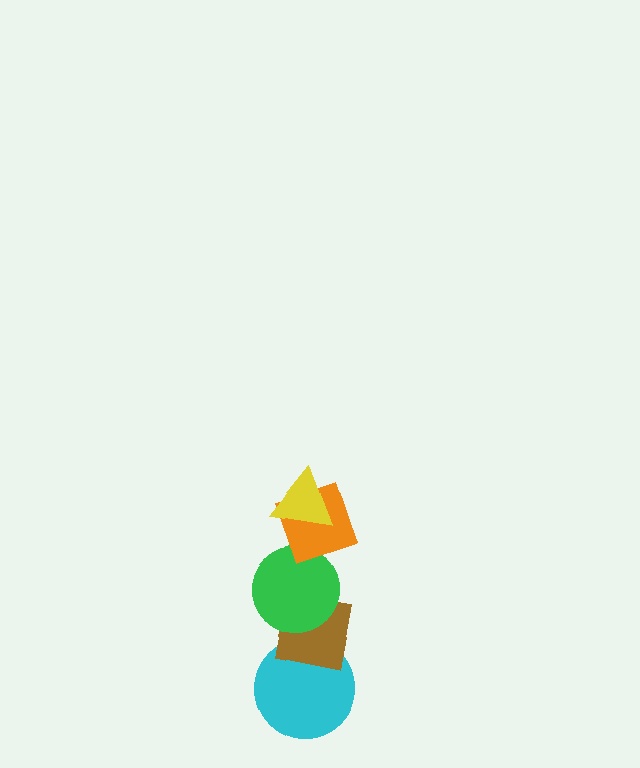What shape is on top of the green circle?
The orange diamond is on top of the green circle.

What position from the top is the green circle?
The green circle is 3rd from the top.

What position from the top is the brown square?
The brown square is 4th from the top.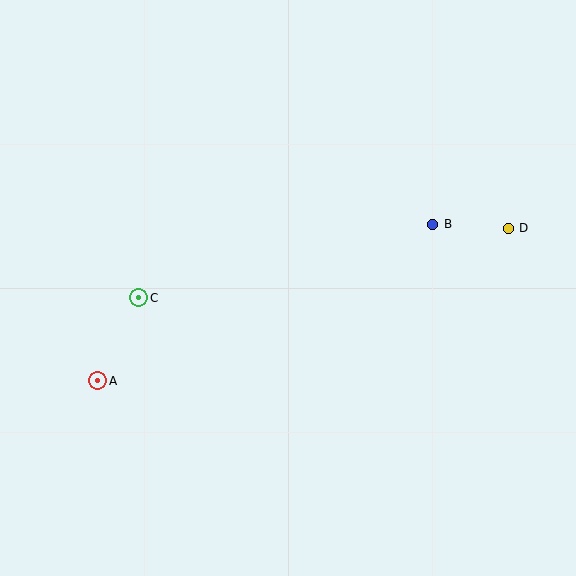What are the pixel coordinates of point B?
Point B is at (433, 224).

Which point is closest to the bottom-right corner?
Point D is closest to the bottom-right corner.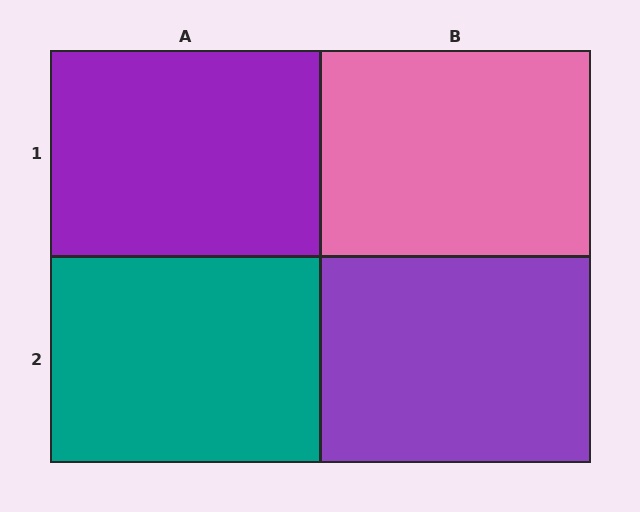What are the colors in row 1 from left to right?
Purple, pink.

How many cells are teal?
1 cell is teal.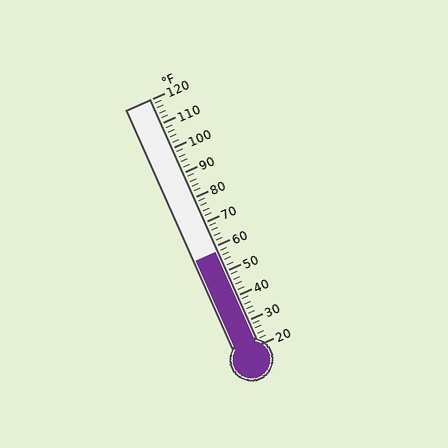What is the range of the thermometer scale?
The thermometer scale ranges from 20°F to 120°F.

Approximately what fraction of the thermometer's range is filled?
The thermometer is filled to approximately 40% of its range.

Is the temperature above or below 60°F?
The temperature is below 60°F.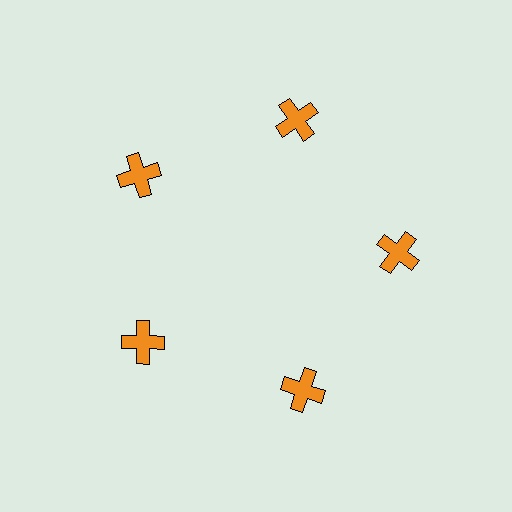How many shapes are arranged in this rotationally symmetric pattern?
There are 5 shapes, arranged in 5 groups of 1.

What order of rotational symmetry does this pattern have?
This pattern has 5-fold rotational symmetry.